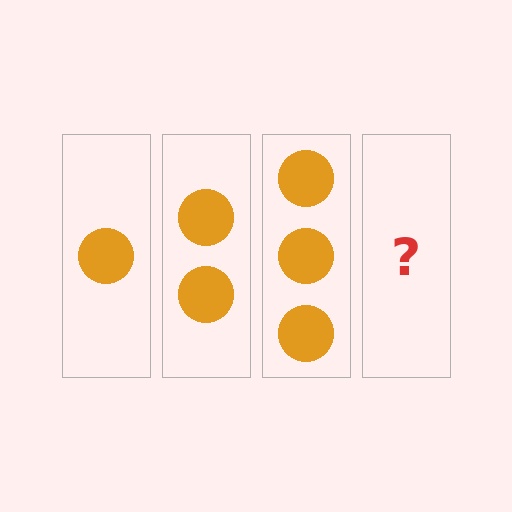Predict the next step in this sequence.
The next step is 4 circles.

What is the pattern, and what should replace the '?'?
The pattern is that each step adds one more circle. The '?' should be 4 circles.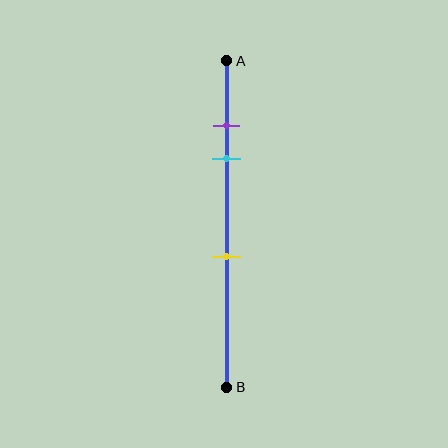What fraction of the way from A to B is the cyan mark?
The cyan mark is approximately 30% (0.3) of the way from A to B.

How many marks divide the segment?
There are 3 marks dividing the segment.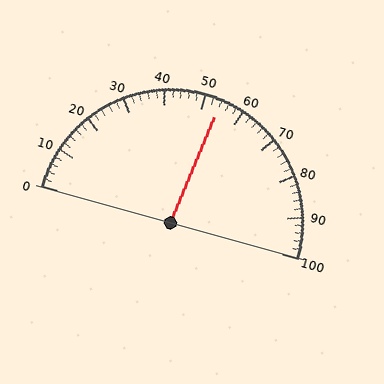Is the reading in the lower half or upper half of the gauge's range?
The reading is in the upper half of the range (0 to 100).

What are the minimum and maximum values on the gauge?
The gauge ranges from 0 to 100.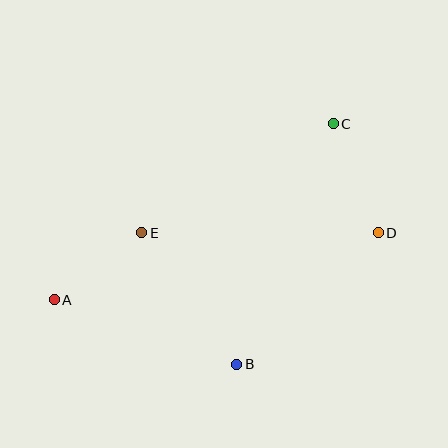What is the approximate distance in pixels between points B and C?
The distance between B and C is approximately 260 pixels.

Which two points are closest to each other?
Points A and E are closest to each other.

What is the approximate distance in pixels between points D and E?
The distance between D and E is approximately 236 pixels.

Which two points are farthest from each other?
Points A and D are farthest from each other.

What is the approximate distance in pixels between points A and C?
The distance between A and C is approximately 330 pixels.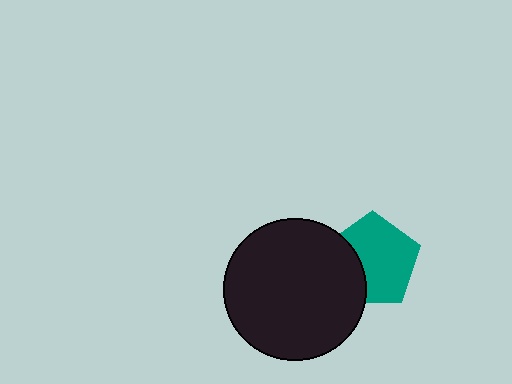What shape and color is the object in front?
The object in front is a black circle.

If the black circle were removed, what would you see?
You would see the complete teal pentagon.